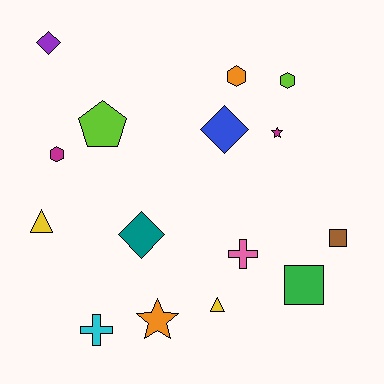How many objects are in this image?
There are 15 objects.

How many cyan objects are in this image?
There is 1 cyan object.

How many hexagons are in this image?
There are 3 hexagons.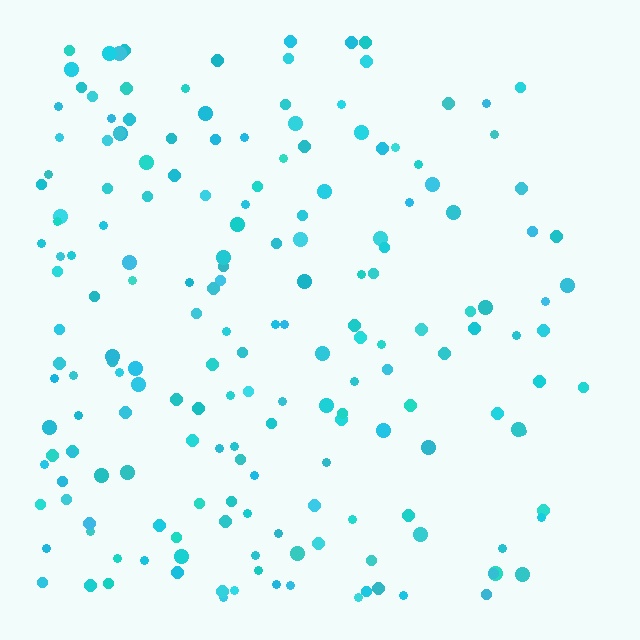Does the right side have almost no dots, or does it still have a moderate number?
Still a moderate number, just noticeably fewer than the left.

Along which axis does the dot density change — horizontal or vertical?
Horizontal.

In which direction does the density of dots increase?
From right to left, with the left side densest.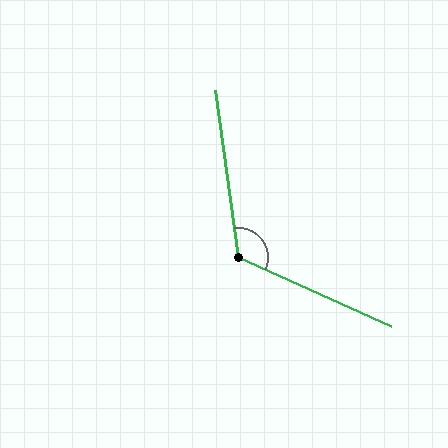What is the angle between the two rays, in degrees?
Approximately 122 degrees.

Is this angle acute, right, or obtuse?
It is obtuse.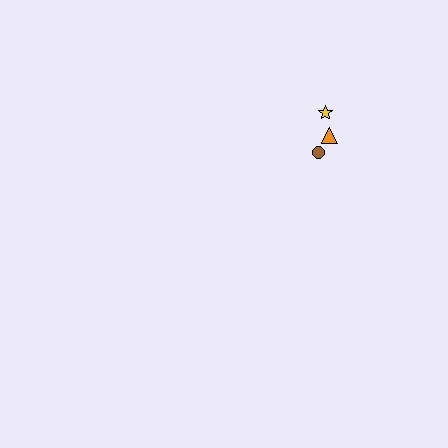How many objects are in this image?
There are 3 objects.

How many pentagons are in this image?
There are no pentagons.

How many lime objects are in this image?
There are no lime objects.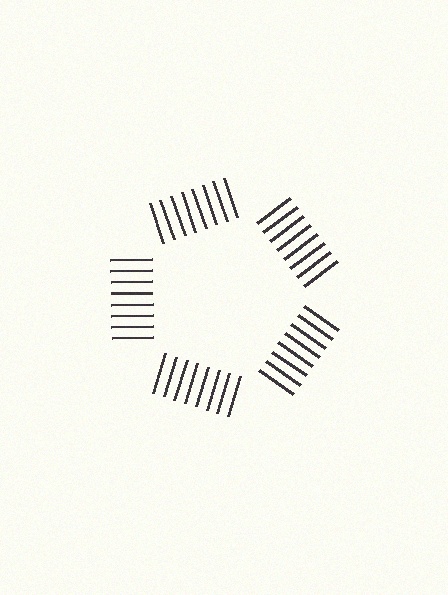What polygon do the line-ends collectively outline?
An illusory pentagon — the line segments terminate on its edges but no continuous stroke is drawn.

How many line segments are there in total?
40 — 8 along each of the 5 edges.